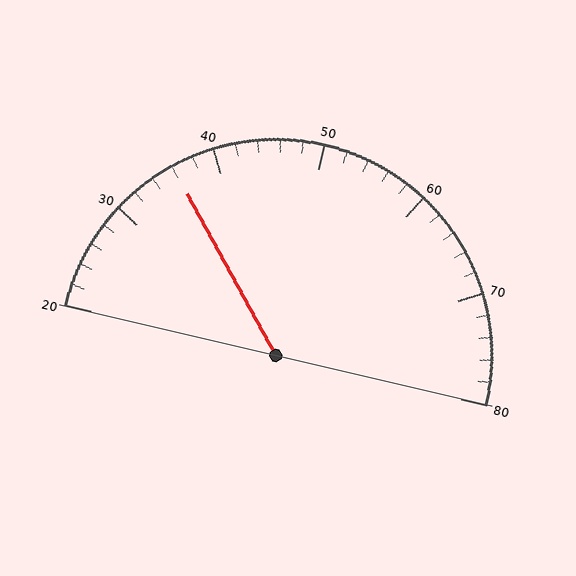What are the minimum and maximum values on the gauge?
The gauge ranges from 20 to 80.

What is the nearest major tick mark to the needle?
The nearest major tick mark is 40.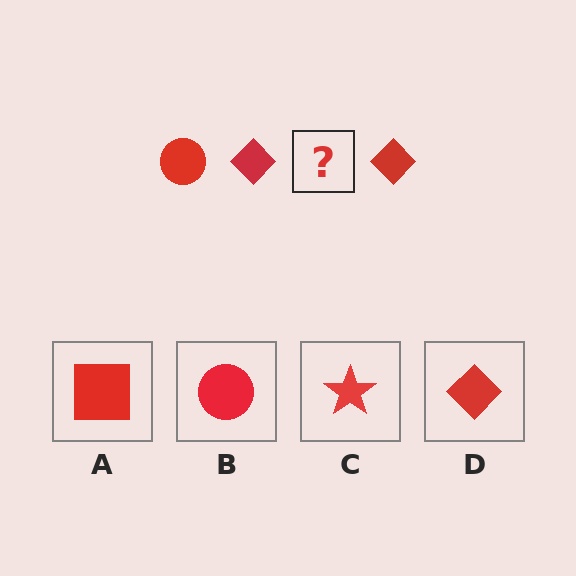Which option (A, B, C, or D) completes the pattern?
B.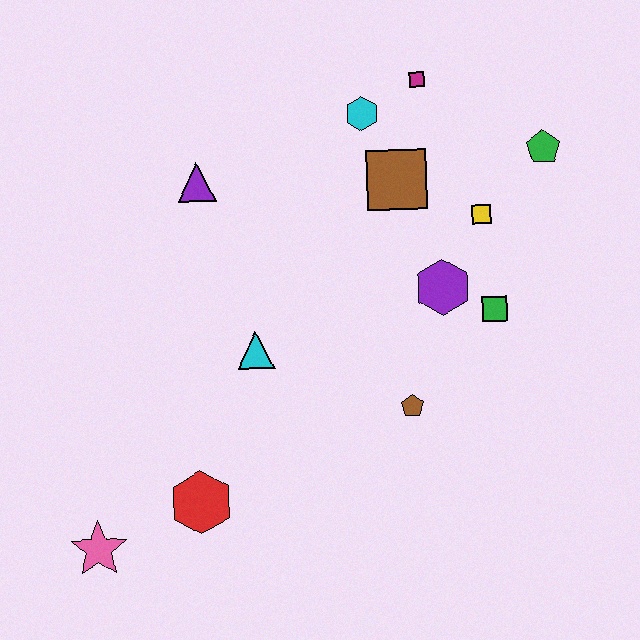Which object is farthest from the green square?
The pink star is farthest from the green square.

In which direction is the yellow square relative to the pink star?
The yellow square is to the right of the pink star.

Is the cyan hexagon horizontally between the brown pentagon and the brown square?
No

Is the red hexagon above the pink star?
Yes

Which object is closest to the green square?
The purple hexagon is closest to the green square.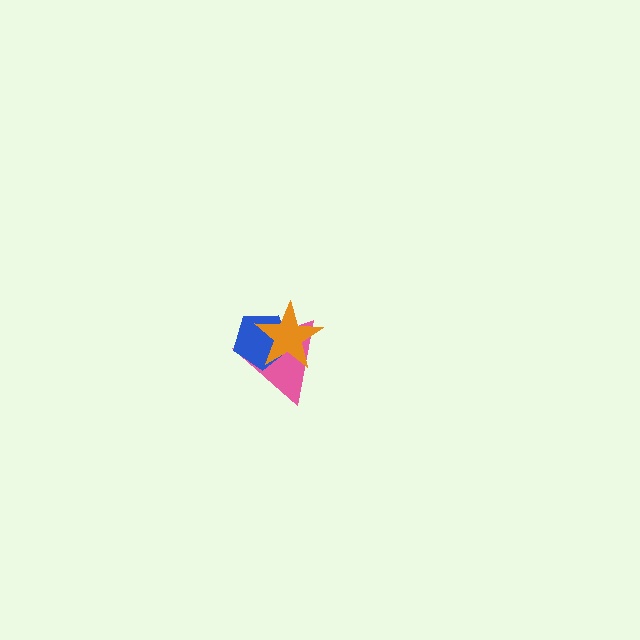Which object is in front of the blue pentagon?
The orange star is in front of the blue pentagon.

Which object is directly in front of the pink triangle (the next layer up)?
The blue pentagon is directly in front of the pink triangle.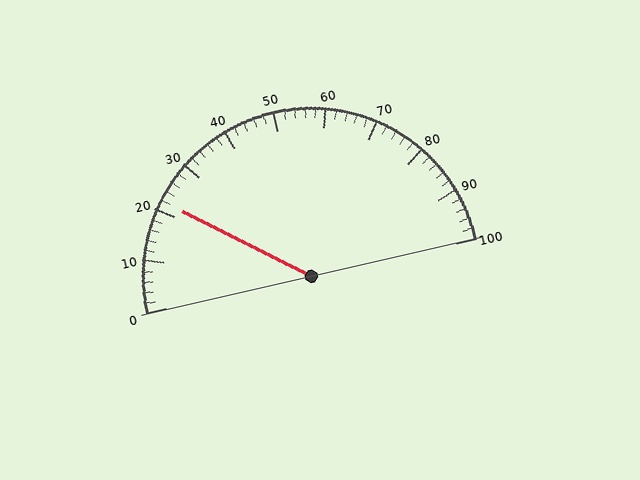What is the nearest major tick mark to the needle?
The nearest major tick mark is 20.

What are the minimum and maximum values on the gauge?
The gauge ranges from 0 to 100.